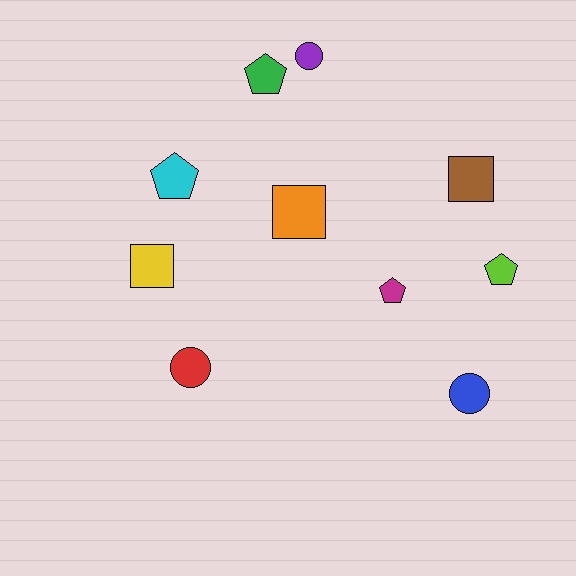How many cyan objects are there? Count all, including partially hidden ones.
There is 1 cyan object.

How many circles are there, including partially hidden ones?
There are 3 circles.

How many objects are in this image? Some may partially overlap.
There are 10 objects.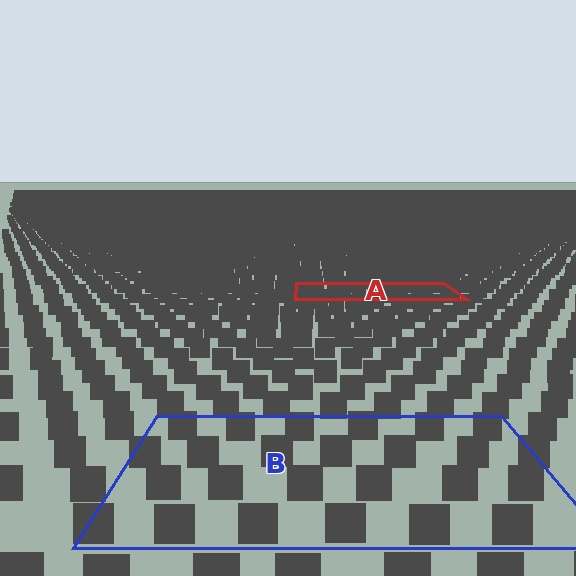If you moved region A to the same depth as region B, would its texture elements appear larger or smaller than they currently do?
They would appear larger. At a closer depth, the same texture elements are projected at a bigger on-screen size.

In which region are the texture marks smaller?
The texture marks are smaller in region A, because it is farther away.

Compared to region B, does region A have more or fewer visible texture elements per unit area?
Region A has more texture elements per unit area — they are packed more densely because it is farther away.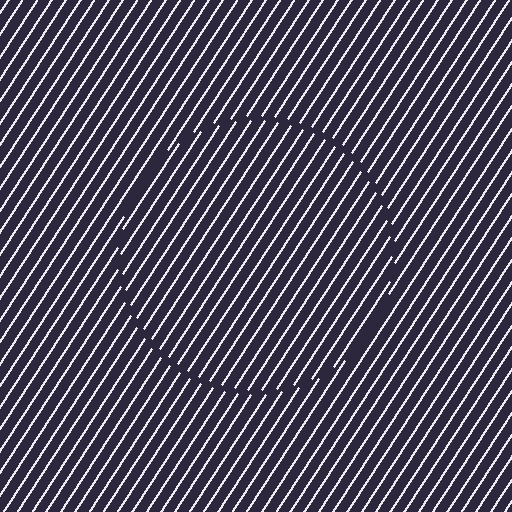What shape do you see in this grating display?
An illusory circle. The interior of the shape contains the same grating, shifted by half a period — the contour is defined by the phase discontinuity where line-ends from the inner and outer gratings abut.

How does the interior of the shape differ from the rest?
The interior of the shape contains the same grating, shifted by half a period — the contour is defined by the phase discontinuity where line-ends from the inner and outer gratings abut.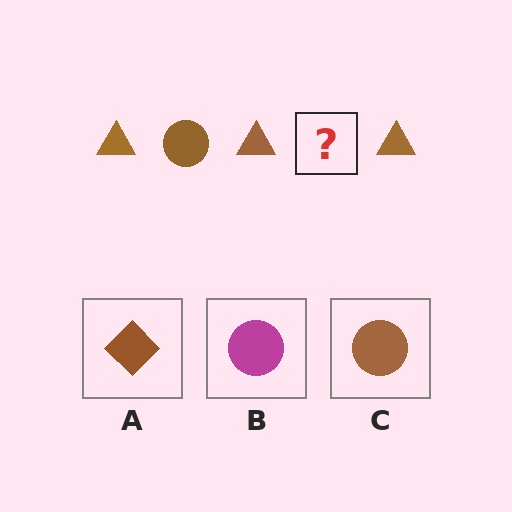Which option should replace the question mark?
Option C.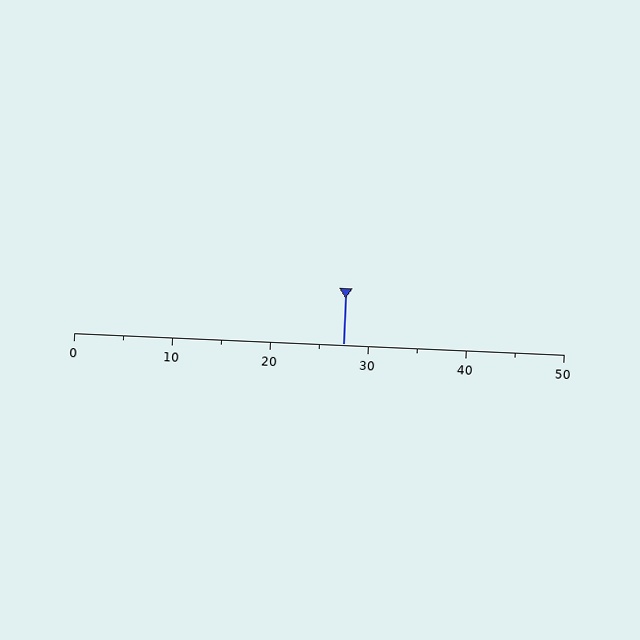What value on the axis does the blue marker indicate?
The marker indicates approximately 27.5.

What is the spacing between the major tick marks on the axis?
The major ticks are spaced 10 apart.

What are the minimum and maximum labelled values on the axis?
The axis runs from 0 to 50.